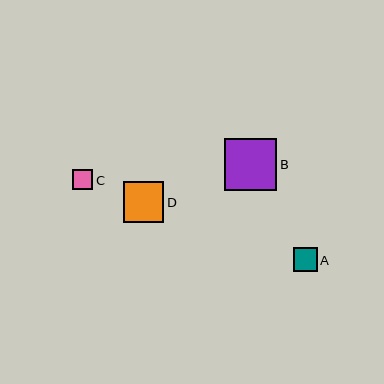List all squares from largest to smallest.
From largest to smallest: B, D, A, C.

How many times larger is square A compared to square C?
Square A is approximately 1.2 times the size of square C.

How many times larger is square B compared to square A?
Square B is approximately 2.2 times the size of square A.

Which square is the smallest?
Square C is the smallest with a size of approximately 20 pixels.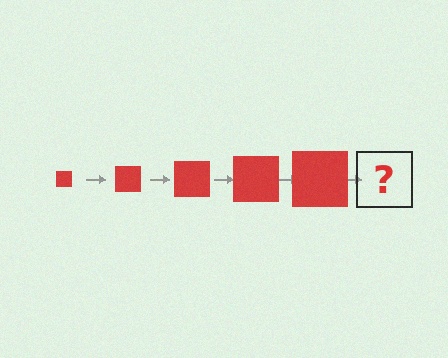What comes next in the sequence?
The next element should be a red square, larger than the previous one.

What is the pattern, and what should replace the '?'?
The pattern is that the square gets progressively larger each step. The '?' should be a red square, larger than the previous one.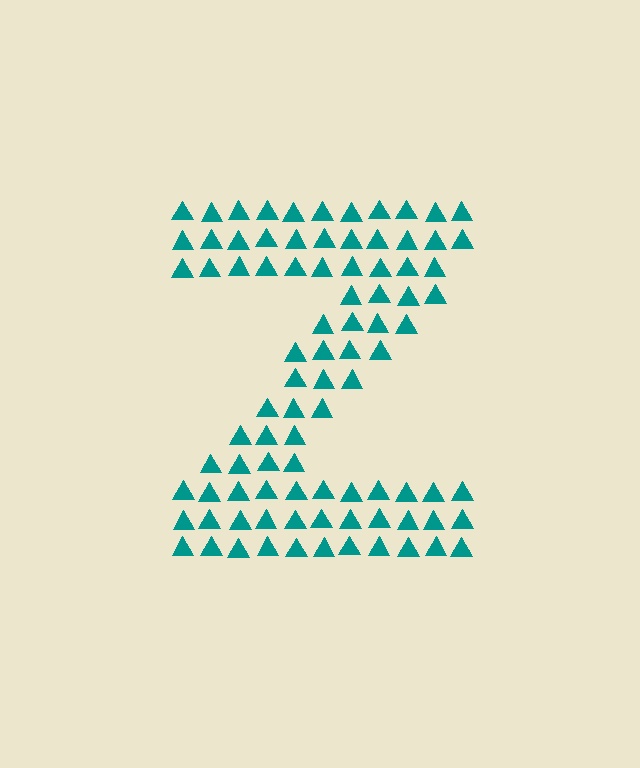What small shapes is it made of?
It is made of small triangles.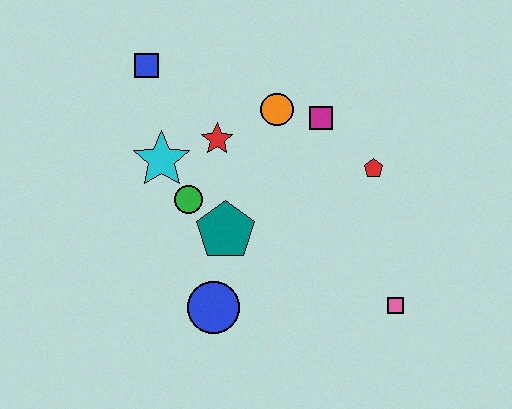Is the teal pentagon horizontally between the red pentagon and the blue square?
Yes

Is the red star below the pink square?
No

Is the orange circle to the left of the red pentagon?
Yes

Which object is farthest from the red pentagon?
The blue square is farthest from the red pentagon.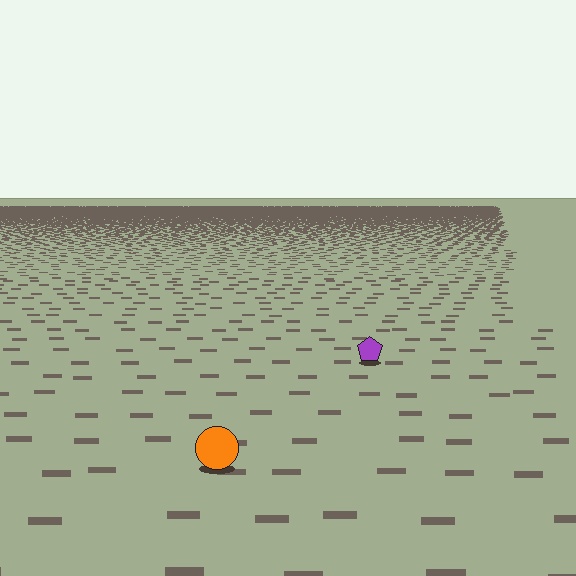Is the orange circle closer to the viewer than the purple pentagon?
Yes. The orange circle is closer — you can tell from the texture gradient: the ground texture is coarser near it.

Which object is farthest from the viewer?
The purple pentagon is farthest from the viewer. It appears smaller and the ground texture around it is denser.